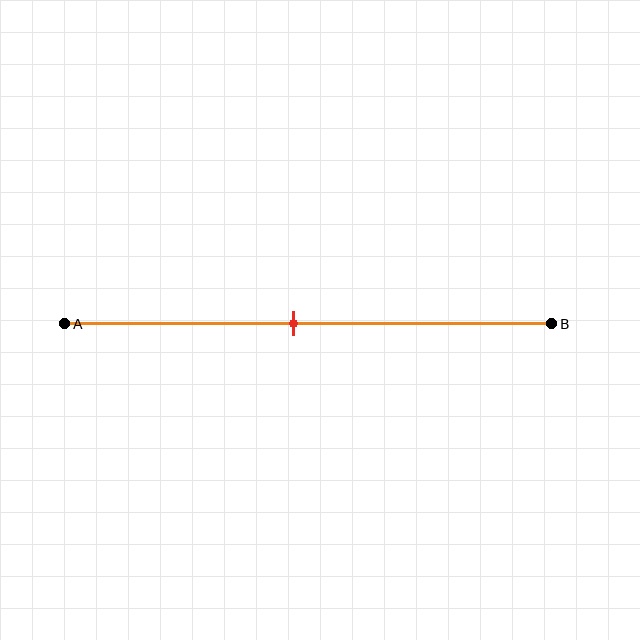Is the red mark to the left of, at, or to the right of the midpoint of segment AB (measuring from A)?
The red mark is to the left of the midpoint of segment AB.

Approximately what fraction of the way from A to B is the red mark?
The red mark is approximately 45% of the way from A to B.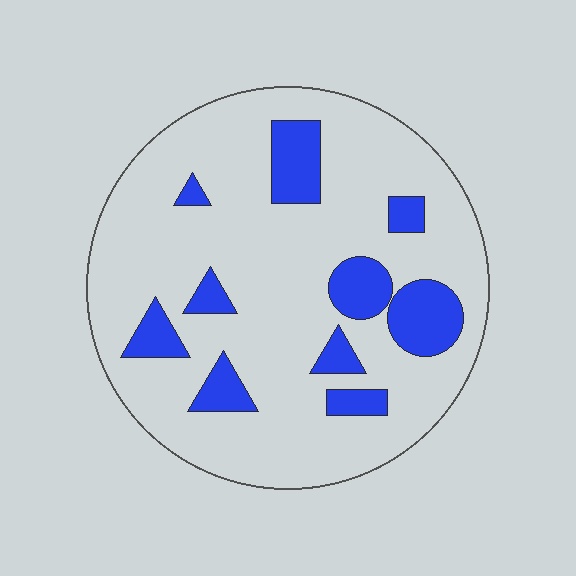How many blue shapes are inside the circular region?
10.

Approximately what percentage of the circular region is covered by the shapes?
Approximately 20%.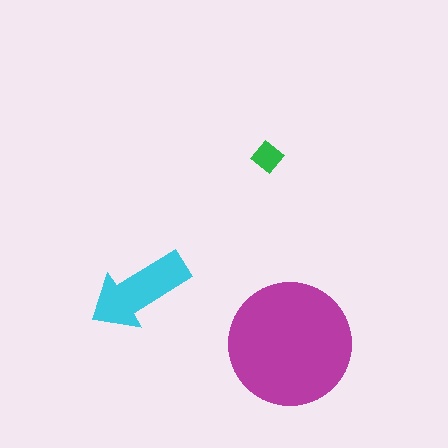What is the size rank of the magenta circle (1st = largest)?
1st.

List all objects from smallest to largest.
The green diamond, the cyan arrow, the magenta circle.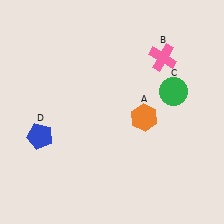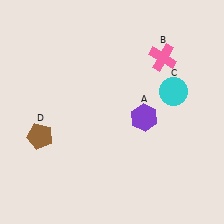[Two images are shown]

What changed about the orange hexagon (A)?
In Image 1, A is orange. In Image 2, it changed to purple.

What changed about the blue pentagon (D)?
In Image 1, D is blue. In Image 2, it changed to brown.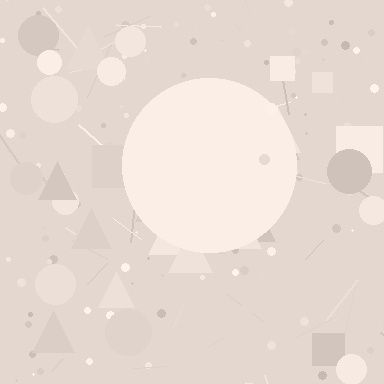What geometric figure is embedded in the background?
A circle is embedded in the background.